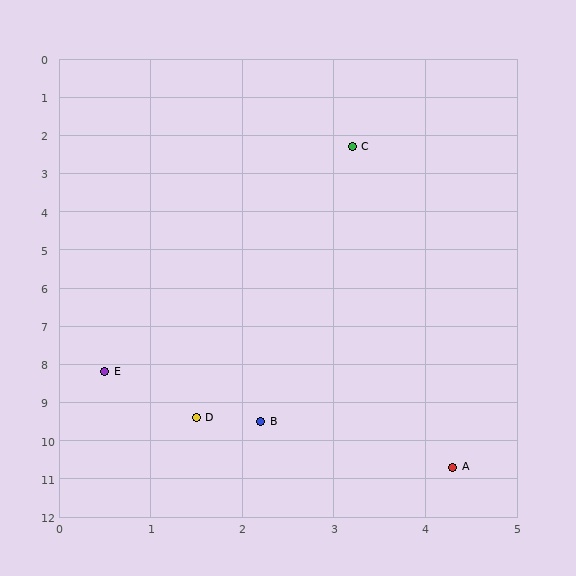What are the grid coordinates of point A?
Point A is at approximately (4.3, 10.7).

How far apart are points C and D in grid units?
Points C and D are about 7.3 grid units apart.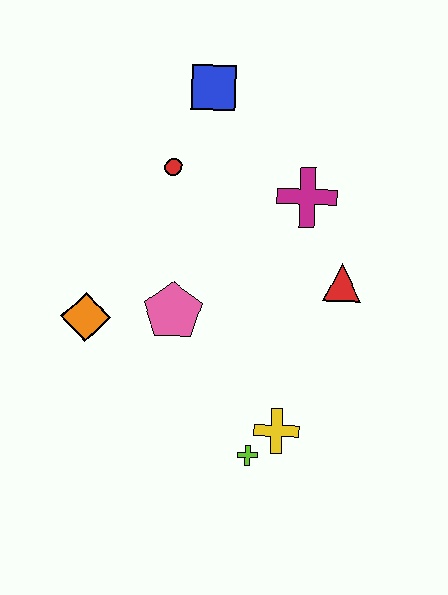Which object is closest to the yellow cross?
The lime cross is closest to the yellow cross.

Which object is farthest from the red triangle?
The orange diamond is farthest from the red triangle.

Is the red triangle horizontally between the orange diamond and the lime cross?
No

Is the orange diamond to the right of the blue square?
No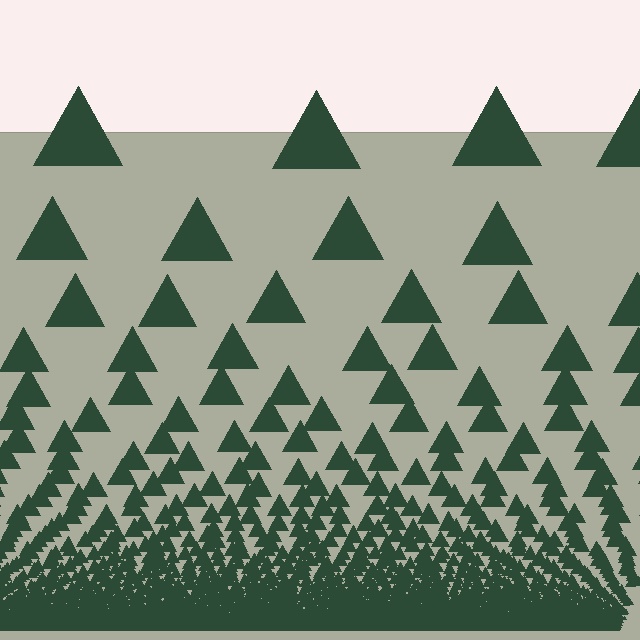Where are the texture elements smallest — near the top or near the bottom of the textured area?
Near the bottom.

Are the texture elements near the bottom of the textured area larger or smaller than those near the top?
Smaller. The gradient is inverted — elements near the bottom are smaller and denser.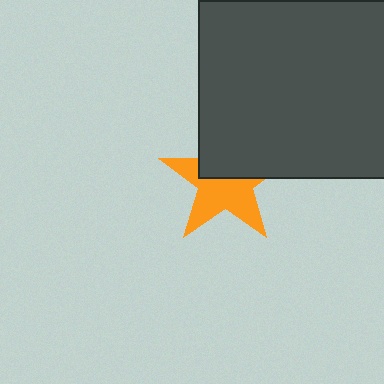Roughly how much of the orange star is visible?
About half of it is visible (roughly 56%).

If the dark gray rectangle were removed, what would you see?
You would see the complete orange star.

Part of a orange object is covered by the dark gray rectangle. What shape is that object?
It is a star.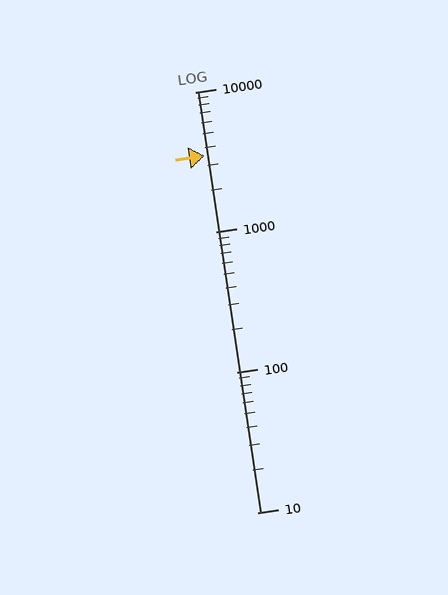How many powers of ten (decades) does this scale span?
The scale spans 3 decades, from 10 to 10000.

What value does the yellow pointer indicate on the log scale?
The pointer indicates approximately 3500.